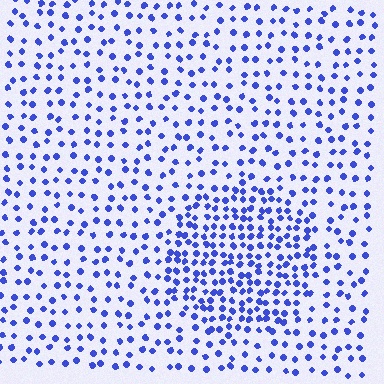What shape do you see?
I see a circle.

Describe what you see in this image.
The image contains small blue elements arranged at two different densities. A circle-shaped region is visible where the elements are more densely packed than the surrounding area.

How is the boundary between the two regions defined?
The boundary is defined by a change in element density (approximately 2.0x ratio). All elements are the same color, size, and shape.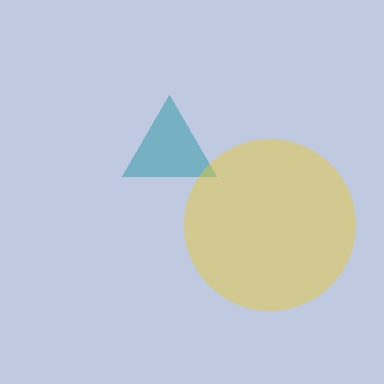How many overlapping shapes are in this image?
There are 2 overlapping shapes in the image.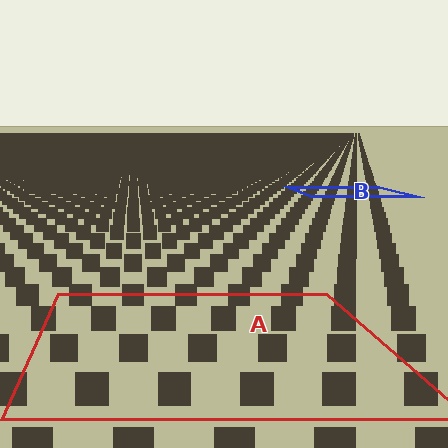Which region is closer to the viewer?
Region A is closer. The texture elements there are larger and more spread out.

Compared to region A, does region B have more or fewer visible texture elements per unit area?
Region B has more texture elements per unit area — they are packed more densely because it is farther away.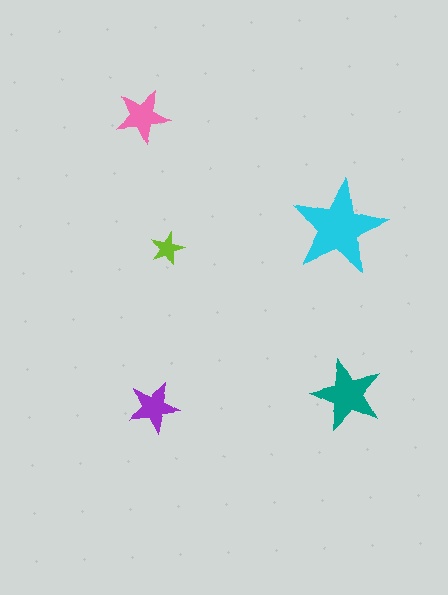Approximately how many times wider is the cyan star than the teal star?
About 1.5 times wider.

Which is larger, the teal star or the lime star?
The teal one.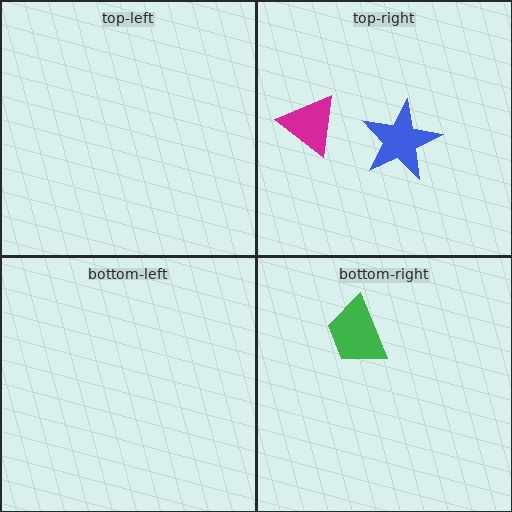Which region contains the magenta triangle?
The top-right region.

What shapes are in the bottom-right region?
The green trapezoid.